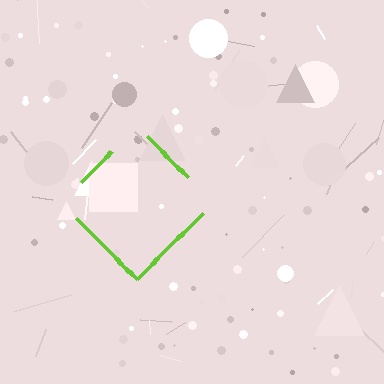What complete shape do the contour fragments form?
The contour fragments form a diamond.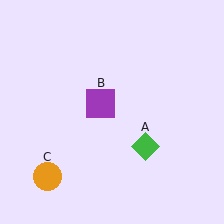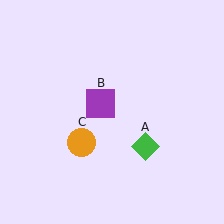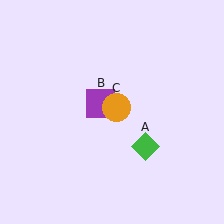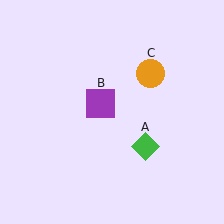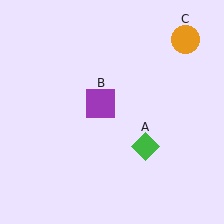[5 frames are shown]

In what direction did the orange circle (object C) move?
The orange circle (object C) moved up and to the right.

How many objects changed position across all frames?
1 object changed position: orange circle (object C).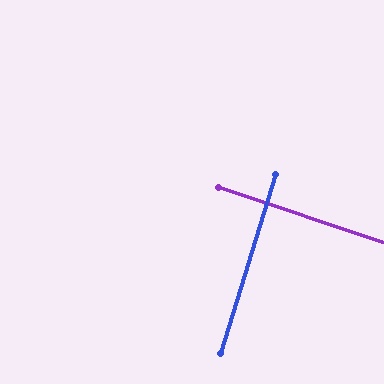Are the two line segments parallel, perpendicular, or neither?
Perpendicular — they meet at approximately 89°.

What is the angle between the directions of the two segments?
Approximately 89 degrees.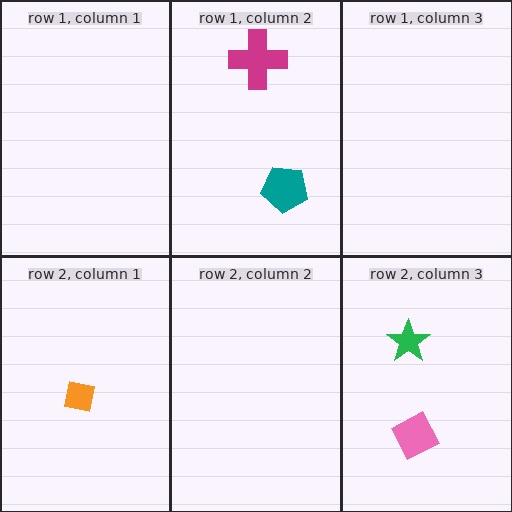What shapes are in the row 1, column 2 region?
The teal pentagon, the magenta cross.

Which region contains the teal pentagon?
The row 1, column 2 region.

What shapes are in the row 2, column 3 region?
The green star, the pink square.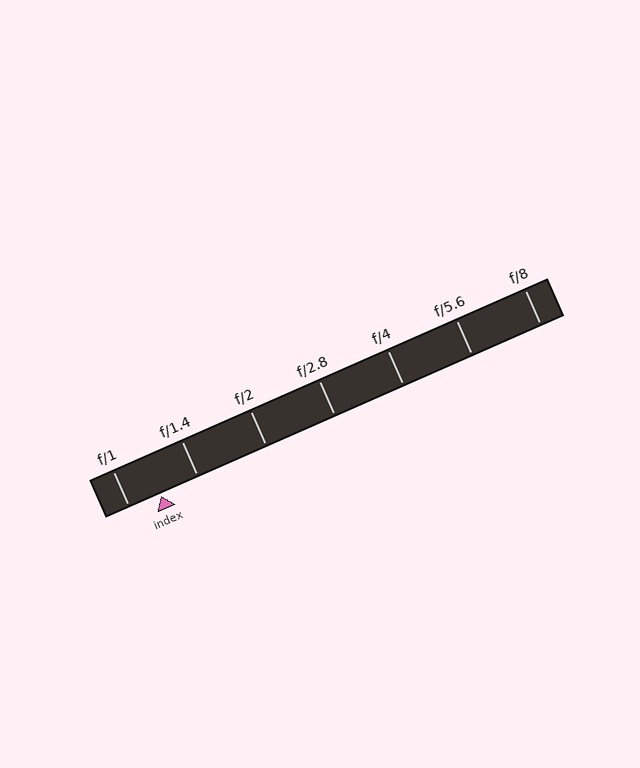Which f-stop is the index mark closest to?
The index mark is closest to f/1.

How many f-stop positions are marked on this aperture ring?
There are 7 f-stop positions marked.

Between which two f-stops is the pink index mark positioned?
The index mark is between f/1 and f/1.4.